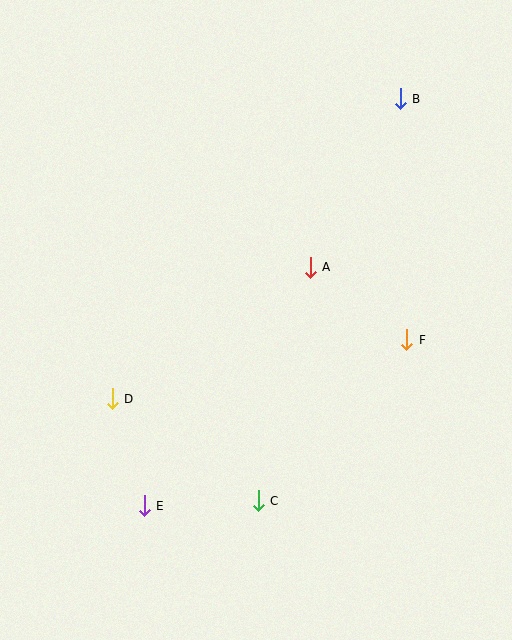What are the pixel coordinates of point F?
Point F is at (407, 340).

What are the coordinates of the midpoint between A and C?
The midpoint between A and C is at (284, 384).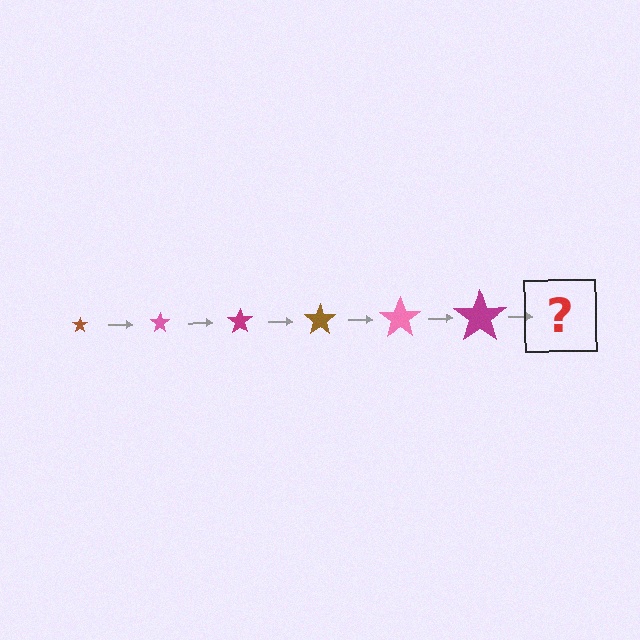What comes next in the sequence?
The next element should be a brown star, larger than the previous one.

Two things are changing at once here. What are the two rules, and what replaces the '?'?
The two rules are that the star grows larger each step and the color cycles through brown, pink, and magenta. The '?' should be a brown star, larger than the previous one.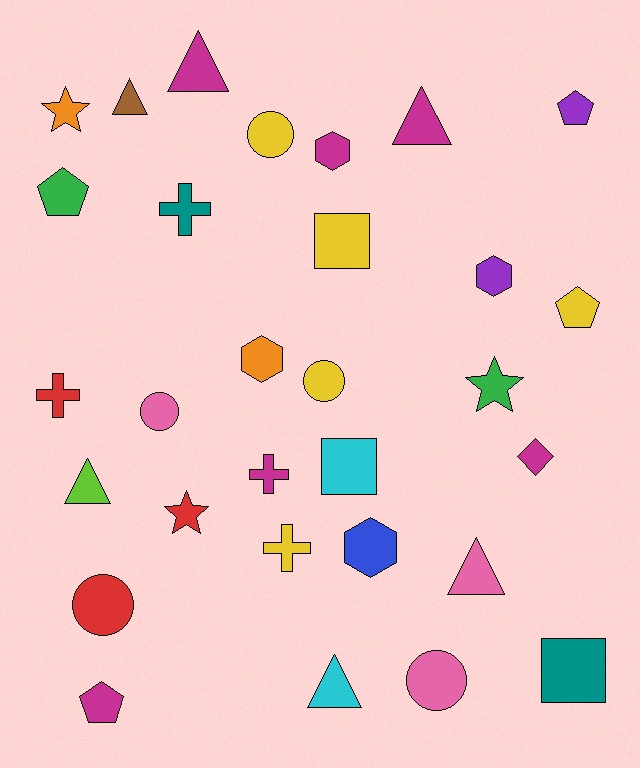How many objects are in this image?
There are 30 objects.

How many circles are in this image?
There are 5 circles.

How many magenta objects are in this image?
There are 6 magenta objects.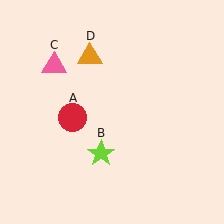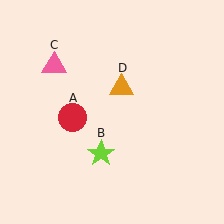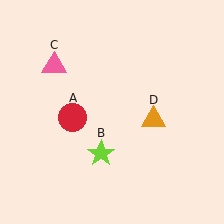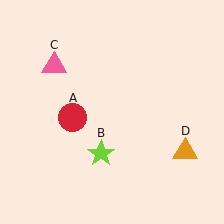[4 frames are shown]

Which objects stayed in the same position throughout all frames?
Red circle (object A) and lime star (object B) and pink triangle (object C) remained stationary.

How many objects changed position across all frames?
1 object changed position: orange triangle (object D).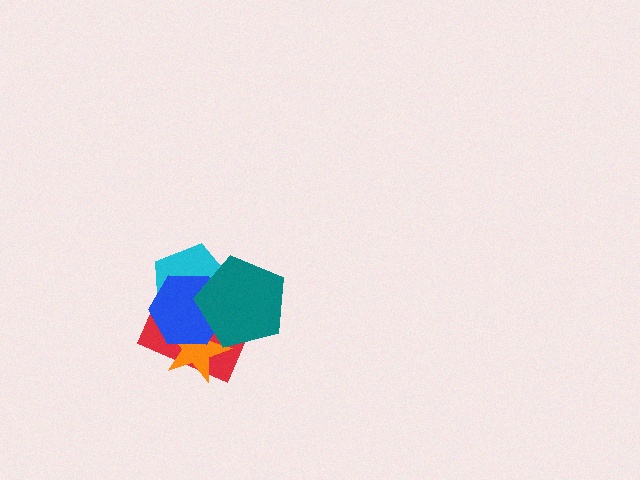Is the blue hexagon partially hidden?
Yes, it is partially covered by another shape.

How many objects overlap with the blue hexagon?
4 objects overlap with the blue hexagon.